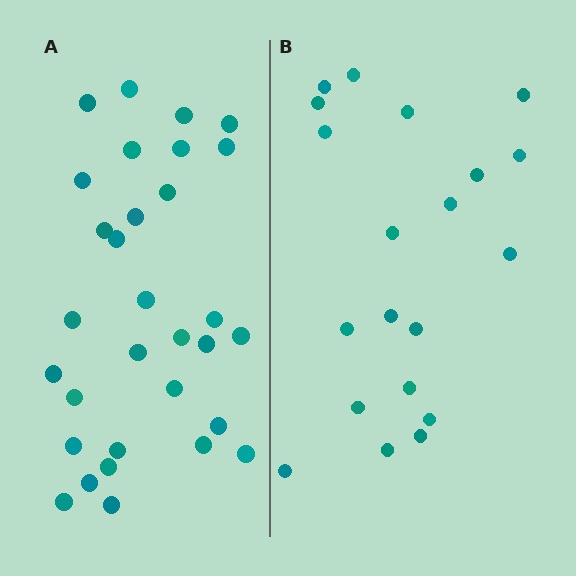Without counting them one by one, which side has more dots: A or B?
Region A (the left region) has more dots.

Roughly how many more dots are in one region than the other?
Region A has roughly 12 or so more dots than region B.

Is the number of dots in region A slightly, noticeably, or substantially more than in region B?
Region A has substantially more. The ratio is roughly 1.6 to 1.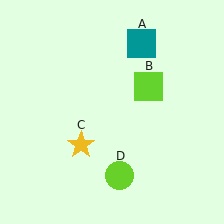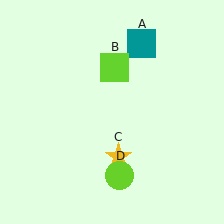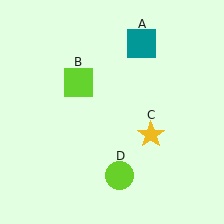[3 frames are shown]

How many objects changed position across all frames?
2 objects changed position: lime square (object B), yellow star (object C).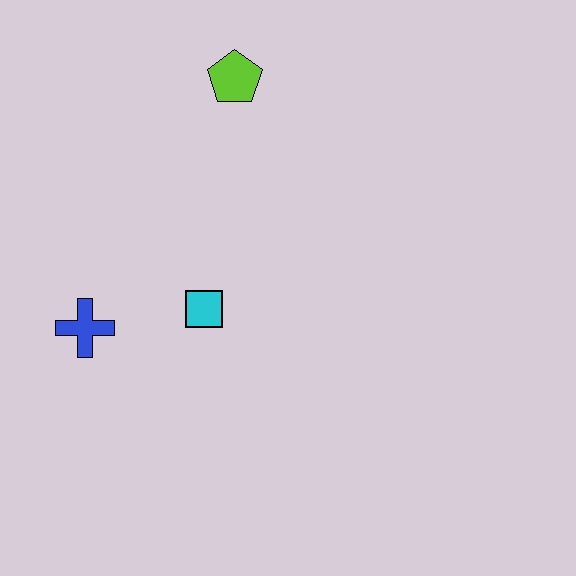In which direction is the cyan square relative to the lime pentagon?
The cyan square is below the lime pentagon.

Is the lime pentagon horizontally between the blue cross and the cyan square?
No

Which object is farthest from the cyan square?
The lime pentagon is farthest from the cyan square.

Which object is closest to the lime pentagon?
The cyan square is closest to the lime pentagon.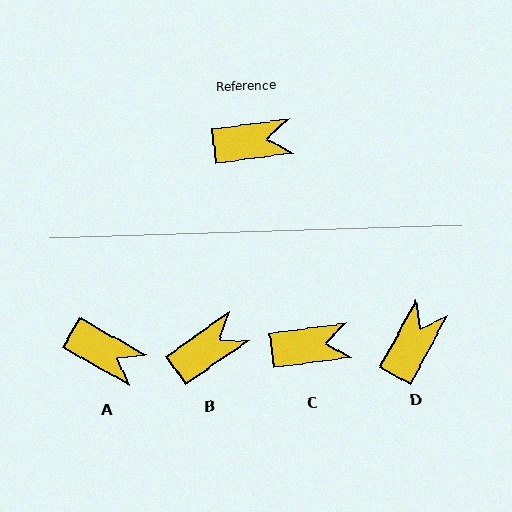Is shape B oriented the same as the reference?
No, it is off by about 27 degrees.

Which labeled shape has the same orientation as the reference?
C.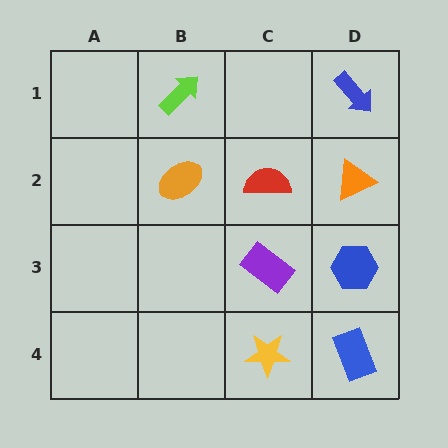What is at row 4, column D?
A blue rectangle.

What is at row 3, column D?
A blue hexagon.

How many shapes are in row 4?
2 shapes.